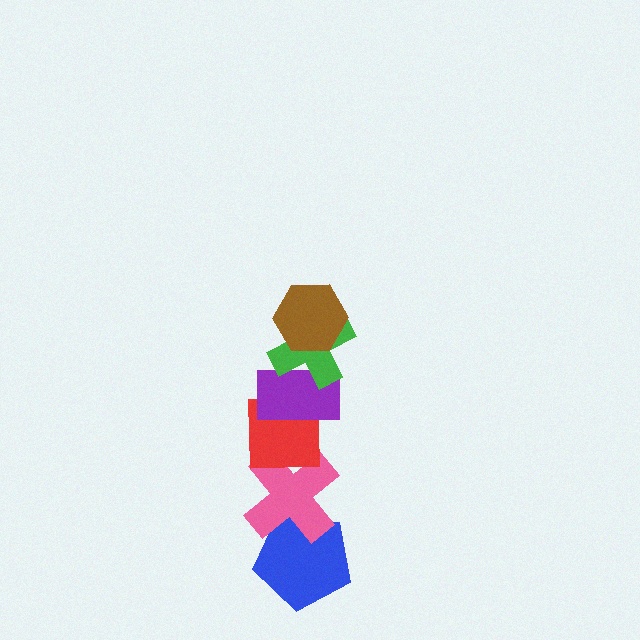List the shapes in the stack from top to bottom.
From top to bottom: the brown hexagon, the green cross, the purple rectangle, the red square, the pink cross, the blue pentagon.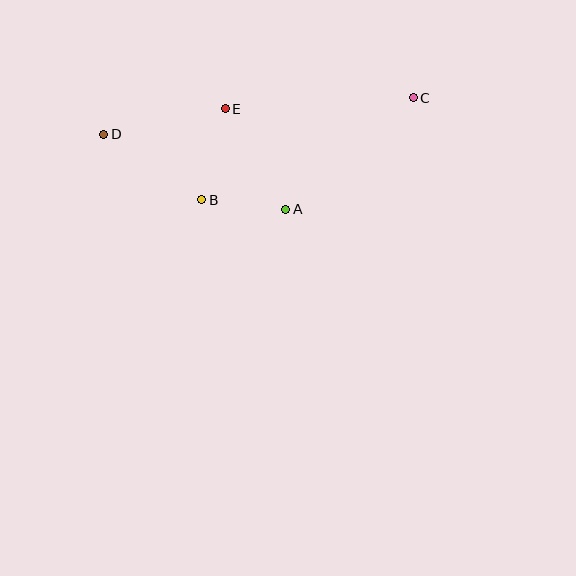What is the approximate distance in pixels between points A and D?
The distance between A and D is approximately 197 pixels.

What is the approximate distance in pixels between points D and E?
The distance between D and E is approximately 124 pixels.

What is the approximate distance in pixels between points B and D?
The distance between B and D is approximately 118 pixels.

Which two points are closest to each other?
Points A and B are closest to each other.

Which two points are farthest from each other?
Points C and D are farthest from each other.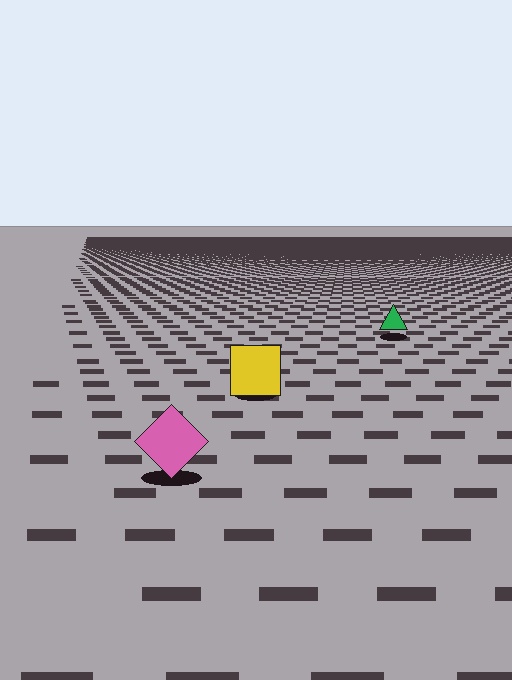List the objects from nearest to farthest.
From nearest to farthest: the pink diamond, the yellow square, the green triangle.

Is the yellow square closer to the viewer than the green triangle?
Yes. The yellow square is closer — you can tell from the texture gradient: the ground texture is coarser near it.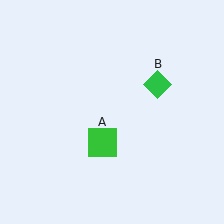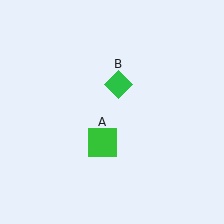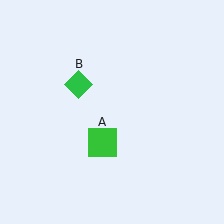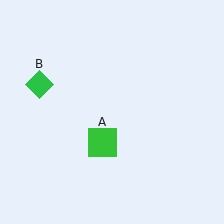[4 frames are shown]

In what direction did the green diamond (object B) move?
The green diamond (object B) moved left.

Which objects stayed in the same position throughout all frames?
Green square (object A) remained stationary.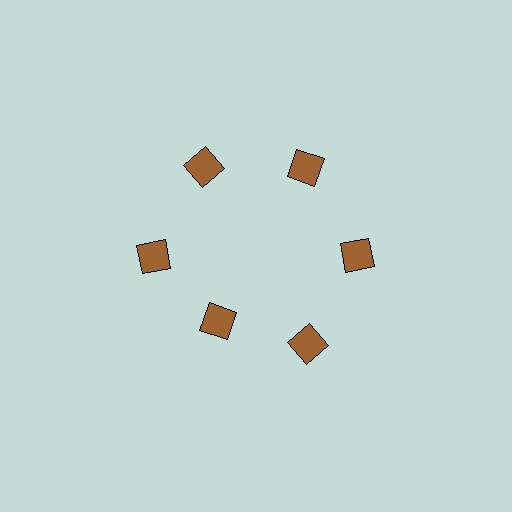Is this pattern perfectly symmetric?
No. The 6 brown squares are arranged in a ring, but one element near the 7 o'clock position is pulled inward toward the center, breaking the 6-fold rotational symmetry.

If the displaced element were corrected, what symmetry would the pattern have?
It would have 6-fold rotational symmetry — the pattern would map onto itself every 60 degrees.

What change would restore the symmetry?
The symmetry would be restored by moving it outward, back onto the ring so that all 6 squares sit at equal angles and equal distance from the center.